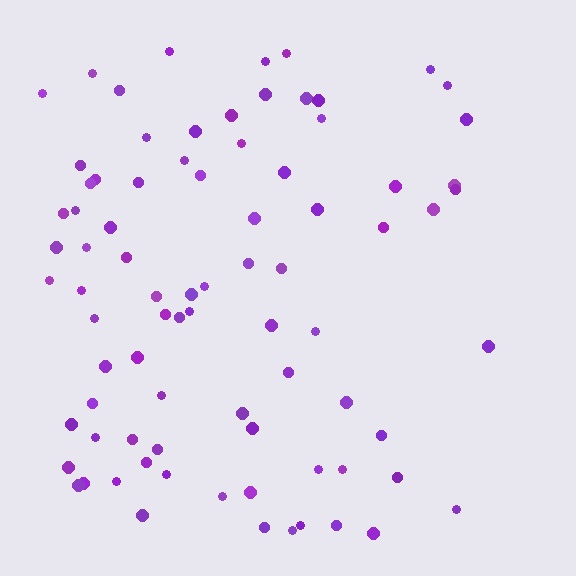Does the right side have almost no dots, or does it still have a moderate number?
Still a moderate number, just noticeably fewer than the left.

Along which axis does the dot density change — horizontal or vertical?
Horizontal.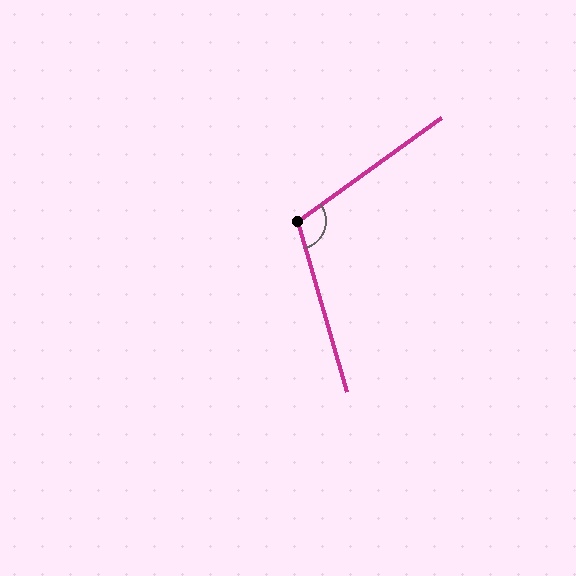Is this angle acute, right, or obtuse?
It is obtuse.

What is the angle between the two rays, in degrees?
Approximately 110 degrees.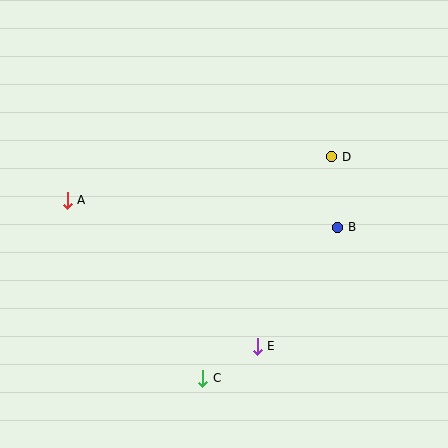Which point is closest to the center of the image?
Point B at (338, 227) is closest to the center.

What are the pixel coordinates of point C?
Point C is at (203, 378).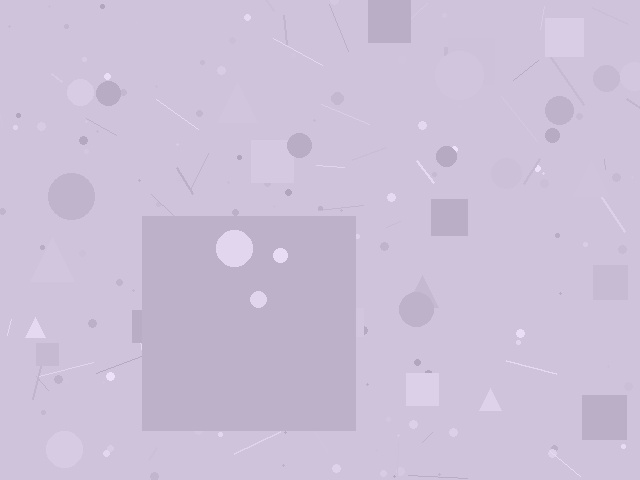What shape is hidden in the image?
A square is hidden in the image.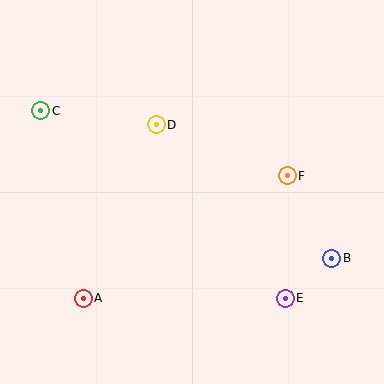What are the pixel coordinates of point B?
Point B is at (332, 258).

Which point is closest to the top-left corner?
Point C is closest to the top-left corner.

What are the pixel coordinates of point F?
Point F is at (287, 176).